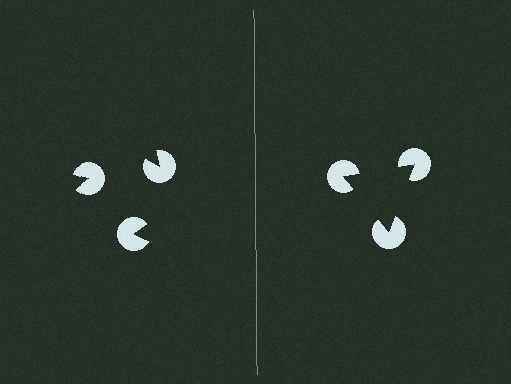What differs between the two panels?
The pac-man discs are positioned identically on both sides; only the wedge orientations differ. On the right they align to a triangle; on the left they are misaligned.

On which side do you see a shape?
An illusory triangle appears on the right side. On the left side the wedge cuts are rotated, so no coherent shape forms.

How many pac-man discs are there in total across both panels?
6 — 3 on each side.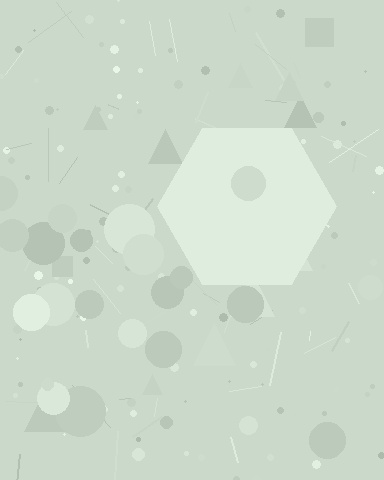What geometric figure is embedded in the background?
A hexagon is embedded in the background.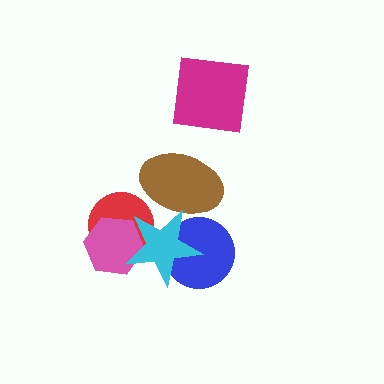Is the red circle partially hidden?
Yes, it is partially covered by another shape.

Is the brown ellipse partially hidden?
Yes, it is partially covered by another shape.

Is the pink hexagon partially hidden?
Yes, it is partially covered by another shape.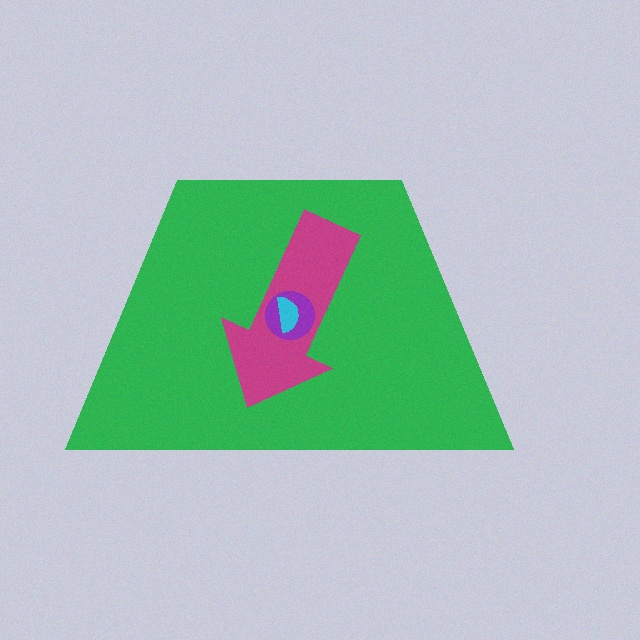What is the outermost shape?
The green trapezoid.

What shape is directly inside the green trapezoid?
The magenta arrow.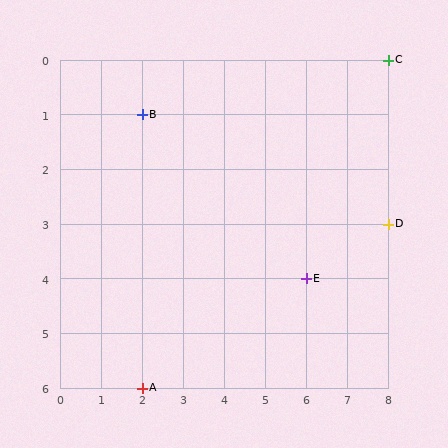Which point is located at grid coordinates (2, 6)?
Point A is at (2, 6).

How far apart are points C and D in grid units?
Points C and D are 3 rows apart.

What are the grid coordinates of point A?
Point A is at grid coordinates (2, 6).